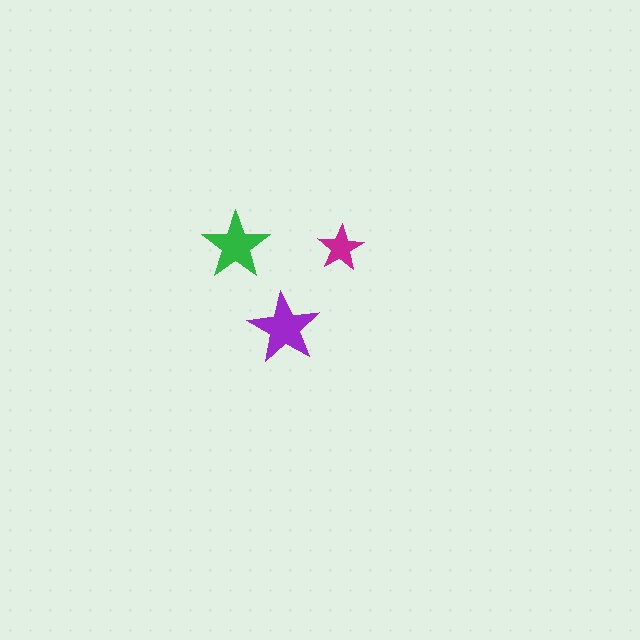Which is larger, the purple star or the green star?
The purple one.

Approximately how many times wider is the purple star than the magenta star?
About 1.5 times wider.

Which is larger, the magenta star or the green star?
The green one.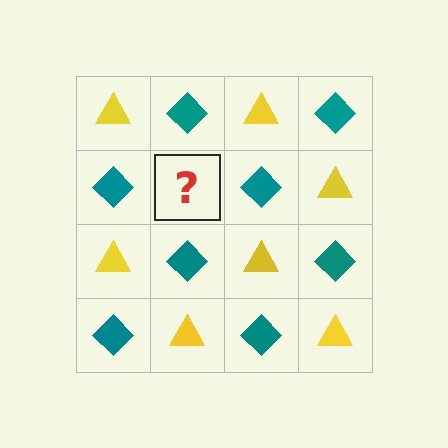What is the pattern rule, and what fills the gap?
The rule is that it alternates yellow triangle and teal diamond in a checkerboard pattern. The gap should be filled with a yellow triangle.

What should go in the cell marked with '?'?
The missing cell should contain a yellow triangle.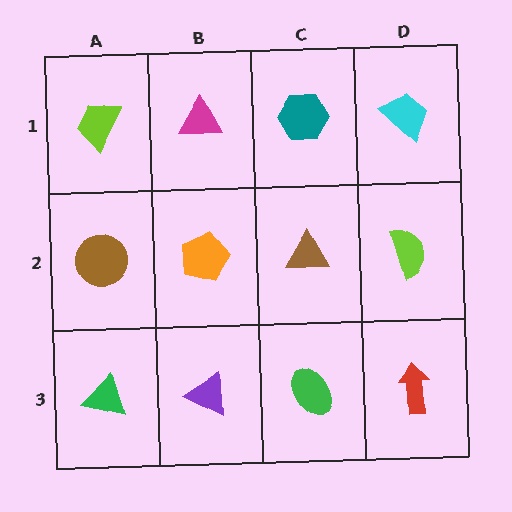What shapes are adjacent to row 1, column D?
A lime semicircle (row 2, column D), a teal hexagon (row 1, column C).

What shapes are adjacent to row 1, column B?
An orange pentagon (row 2, column B), a lime trapezoid (row 1, column A), a teal hexagon (row 1, column C).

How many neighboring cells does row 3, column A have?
2.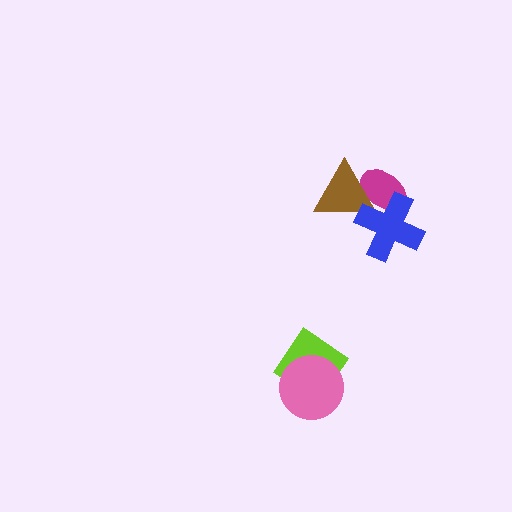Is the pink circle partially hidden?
No, no other shape covers it.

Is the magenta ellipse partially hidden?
Yes, it is partially covered by another shape.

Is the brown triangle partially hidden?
Yes, it is partially covered by another shape.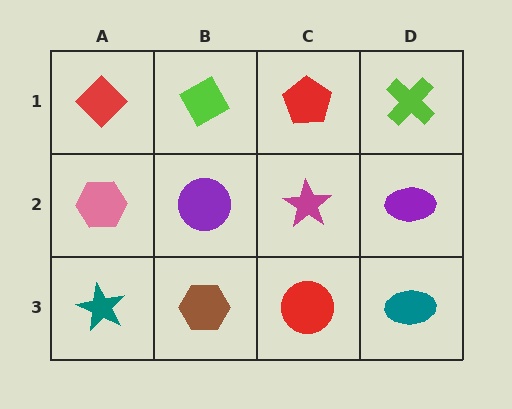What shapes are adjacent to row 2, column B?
A lime diamond (row 1, column B), a brown hexagon (row 3, column B), a pink hexagon (row 2, column A), a magenta star (row 2, column C).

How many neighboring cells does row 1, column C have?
3.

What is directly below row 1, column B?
A purple circle.